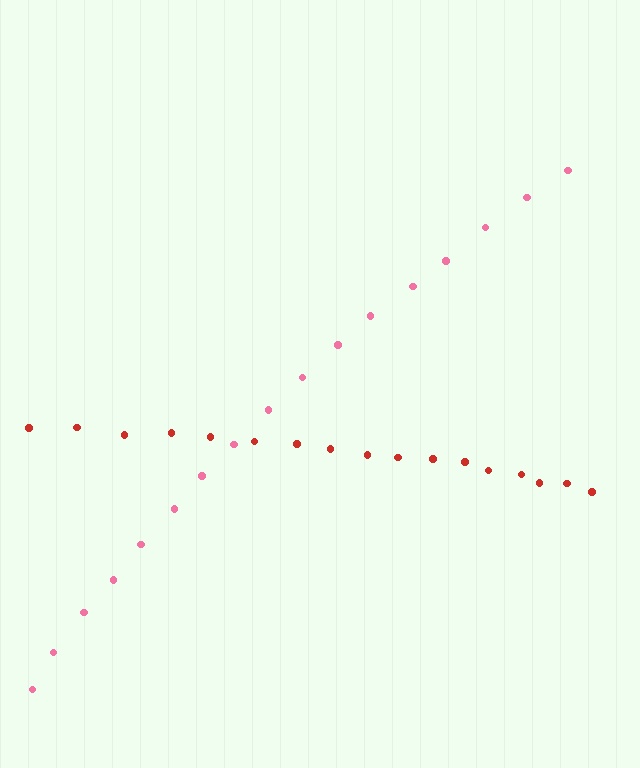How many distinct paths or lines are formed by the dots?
There are 2 distinct paths.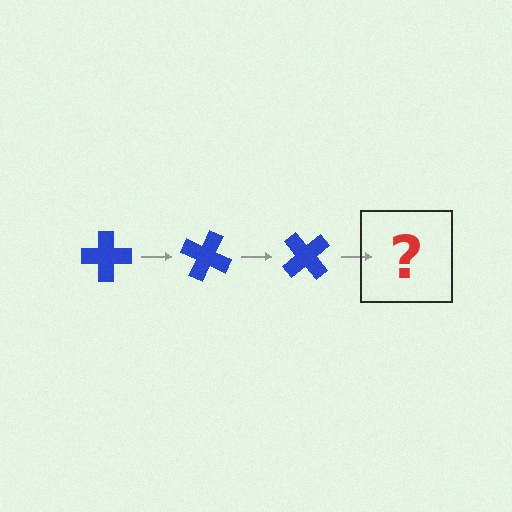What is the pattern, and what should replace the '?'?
The pattern is that the cross rotates 25 degrees each step. The '?' should be a blue cross rotated 75 degrees.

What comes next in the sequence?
The next element should be a blue cross rotated 75 degrees.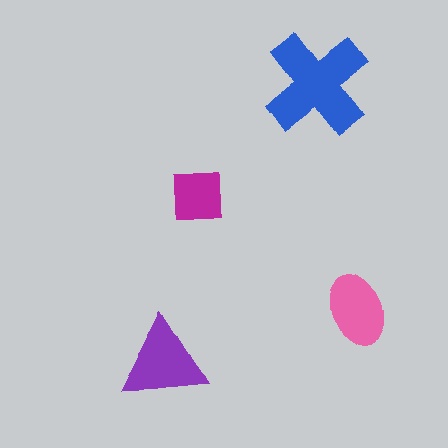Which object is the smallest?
The magenta square.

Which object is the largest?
The blue cross.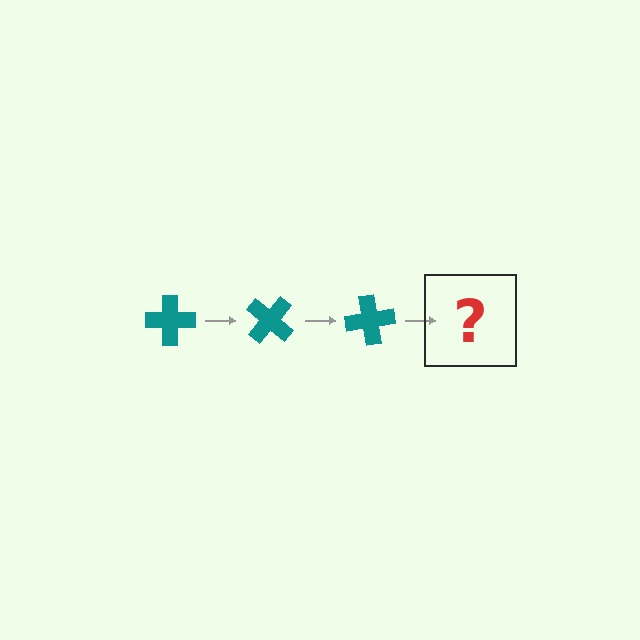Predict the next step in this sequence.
The next step is a teal cross rotated 120 degrees.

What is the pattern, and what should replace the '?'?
The pattern is that the cross rotates 40 degrees each step. The '?' should be a teal cross rotated 120 degrees.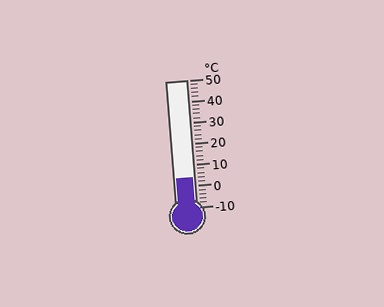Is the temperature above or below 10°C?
The temperature is below 10°C.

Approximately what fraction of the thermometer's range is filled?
The thermometer is filled to approximately 25% of its range.